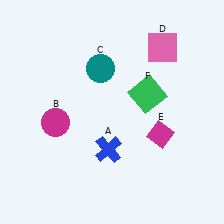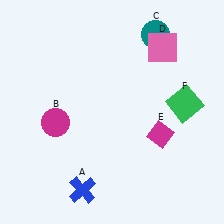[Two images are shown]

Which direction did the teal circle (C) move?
The teal circle (C) moved right.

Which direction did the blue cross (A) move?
The blue cross (A) moved down.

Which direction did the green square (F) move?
The green square (F) moved right.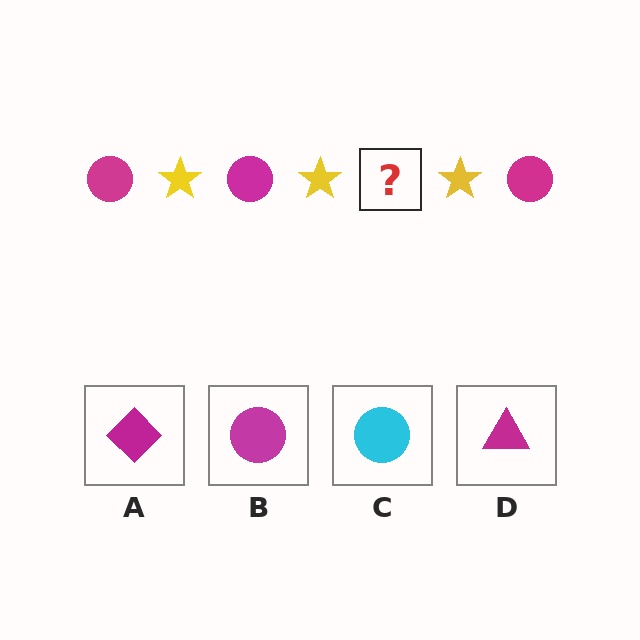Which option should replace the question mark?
Option B.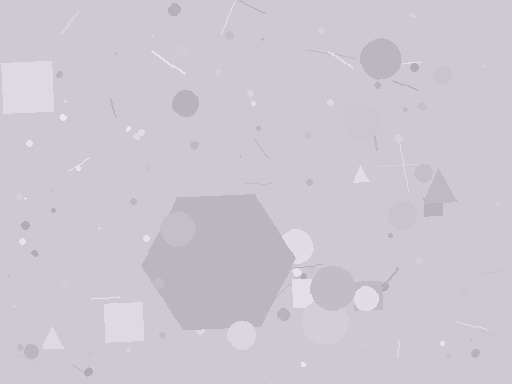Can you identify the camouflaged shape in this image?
The camouflaged shape is a hexagon.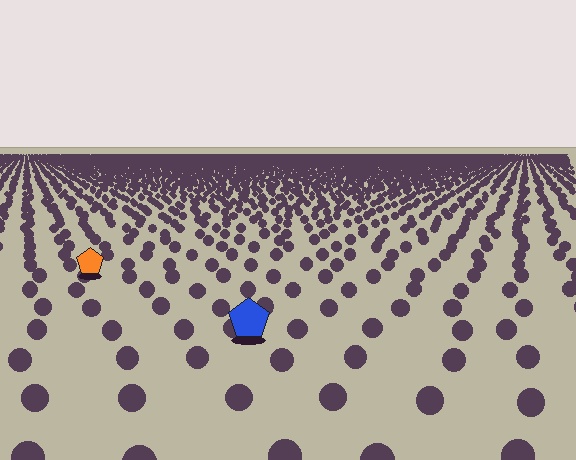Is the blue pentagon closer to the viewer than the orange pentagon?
Yes. The blue pentagon is closer — you can tell from the texture gradient: the ground texture is coarser near it.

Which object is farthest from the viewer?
The orange pentagon is farthest from the viewer. It appears smaller and the ground texture around it is denser.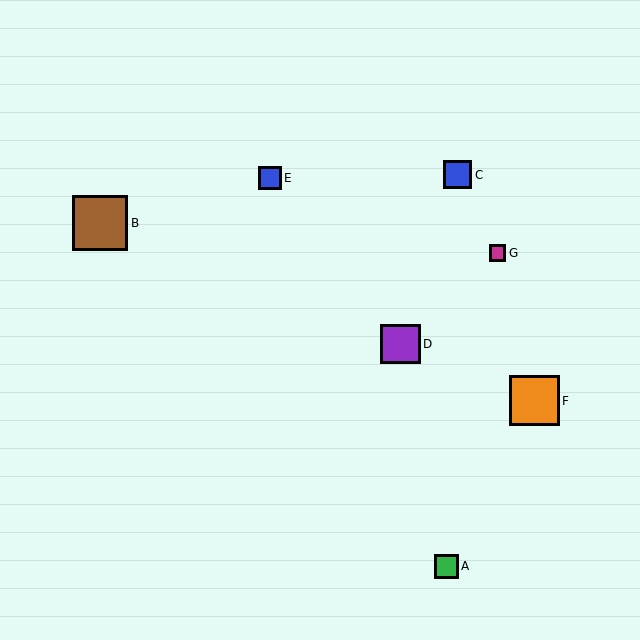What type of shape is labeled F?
Shape F is an orange square.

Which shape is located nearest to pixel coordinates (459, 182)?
The blue square (labeled C) at (458, 175) is nearest to that location.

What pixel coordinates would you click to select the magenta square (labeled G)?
Click at (498, 253) to select the magenta square G.